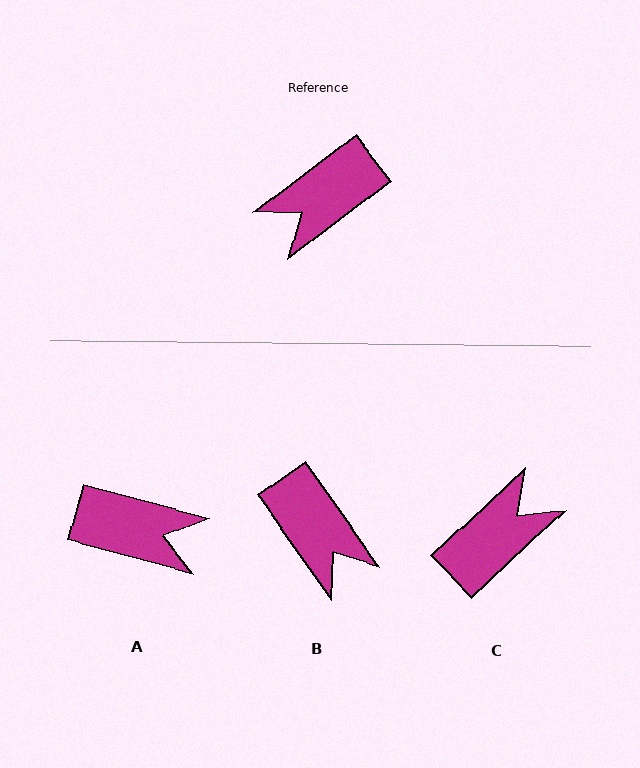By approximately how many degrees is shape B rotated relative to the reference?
Approximately 88 degrees counter-clockwise.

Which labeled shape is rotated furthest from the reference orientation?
C, about 174 degrees away.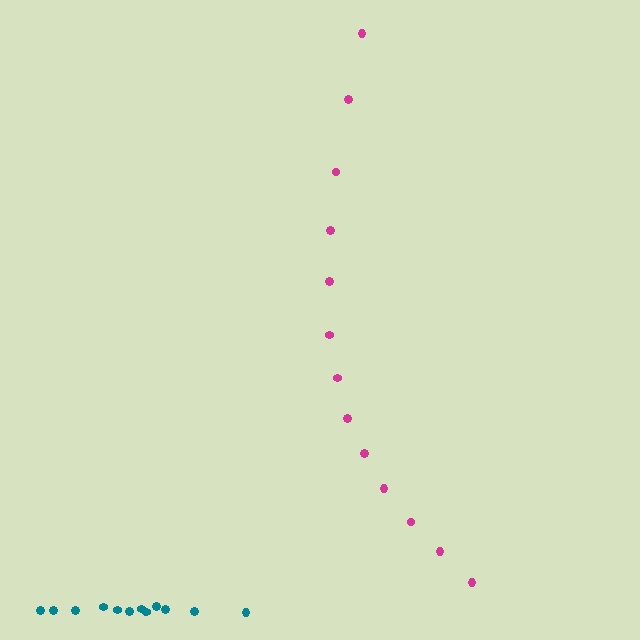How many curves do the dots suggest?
There are 2 distinct paths.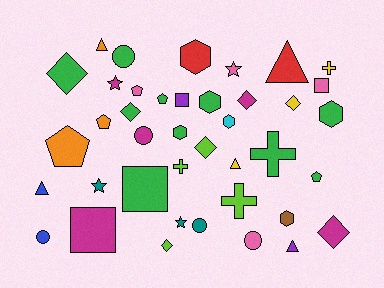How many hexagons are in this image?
There are 6 hexagons.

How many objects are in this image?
There are 40 objects.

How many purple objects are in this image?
There are 2 purple objects.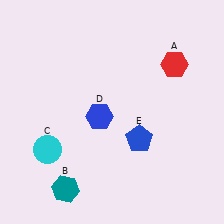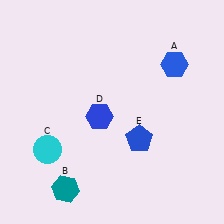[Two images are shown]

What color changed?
The hexagon (A) changed from red in Image 1 to blue in Image 2.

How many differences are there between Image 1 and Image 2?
There is 1 difference between the two images.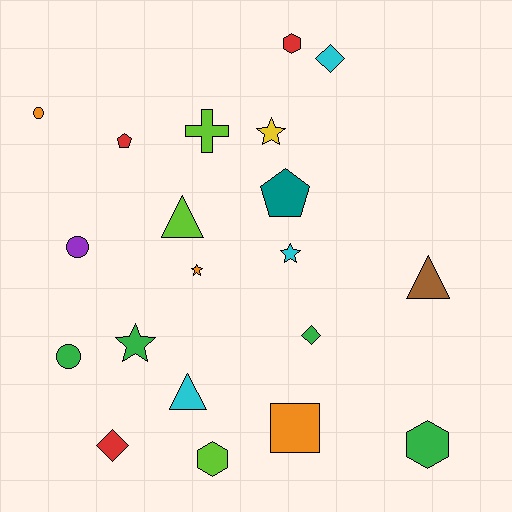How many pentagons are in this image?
There are 2 pentagons.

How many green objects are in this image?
There are 4 green objects.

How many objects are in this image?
There are 20 objects.